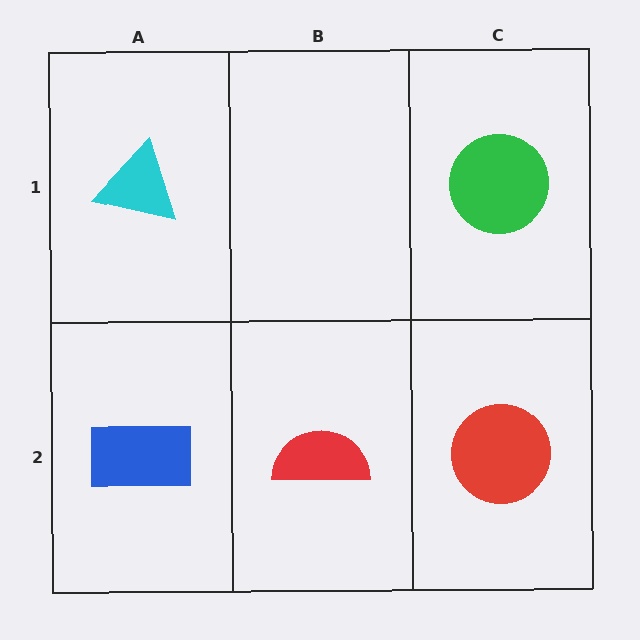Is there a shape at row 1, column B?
No, that cell is empty.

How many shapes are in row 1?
2 shapes.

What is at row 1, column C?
A green circle.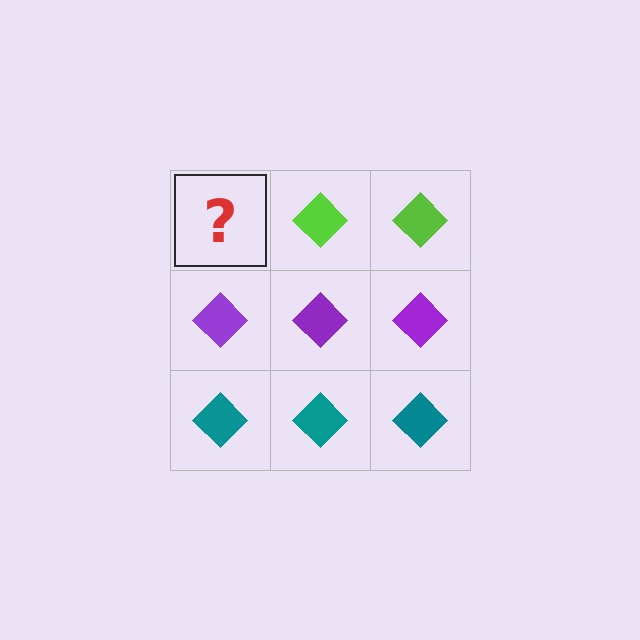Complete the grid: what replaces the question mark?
The question mark should be replaced with a lime diamond.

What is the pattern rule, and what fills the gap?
The rule is that each row has a consistent color. The gap should be filled with a lime diamond.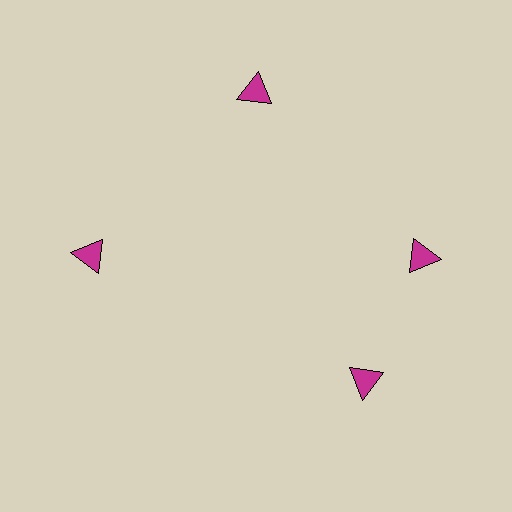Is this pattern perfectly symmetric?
No. The 4 magenta triangles are arranged in a ring, but one element near the 6 o'clock position is rotated out of alignment along the ring, breaking the 4-fold rotational symmetry.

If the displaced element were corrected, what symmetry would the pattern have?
It would have 4-fold rotational symmetry — the pattern would map onto itself every 90 degrees.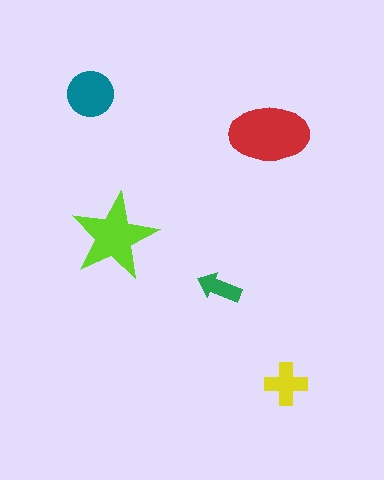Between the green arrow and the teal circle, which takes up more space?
The teal circle.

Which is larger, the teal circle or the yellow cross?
The teal circle.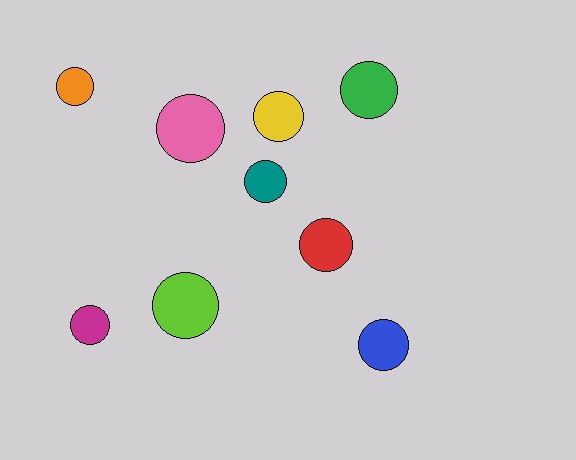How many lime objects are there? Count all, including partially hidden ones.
There is 1 lime object.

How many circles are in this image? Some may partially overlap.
There are 9 circles.